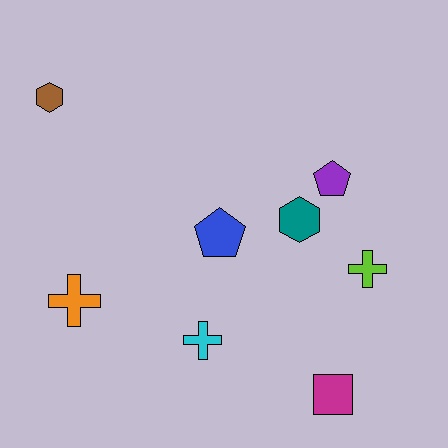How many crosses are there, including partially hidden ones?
There are 3 crosses.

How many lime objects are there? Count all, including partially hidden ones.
There is 1 lime object.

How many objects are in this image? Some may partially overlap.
There are 8 objects.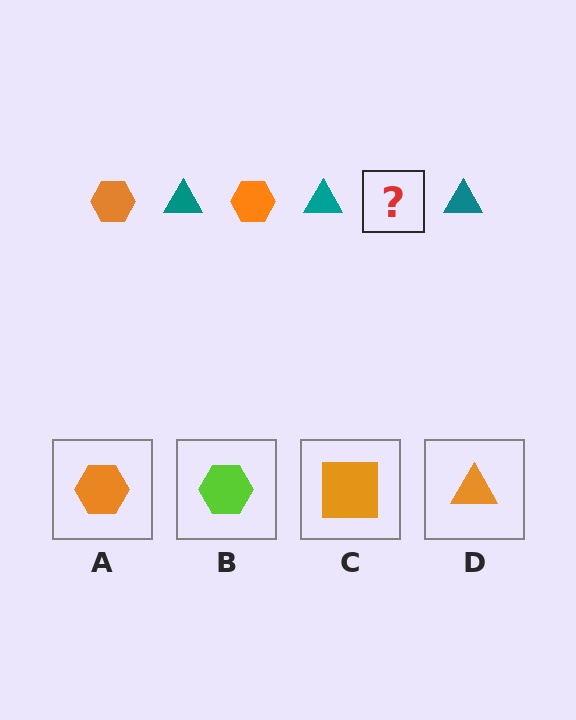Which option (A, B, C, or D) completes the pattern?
A.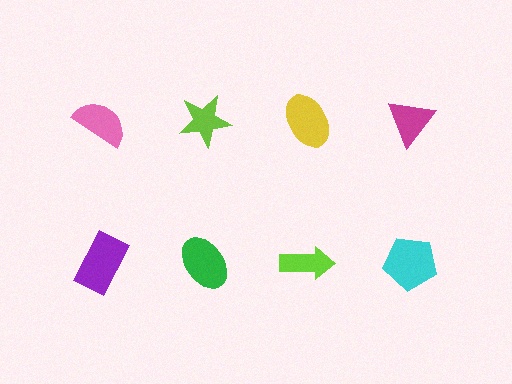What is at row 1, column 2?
A lime star.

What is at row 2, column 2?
A green ellipse.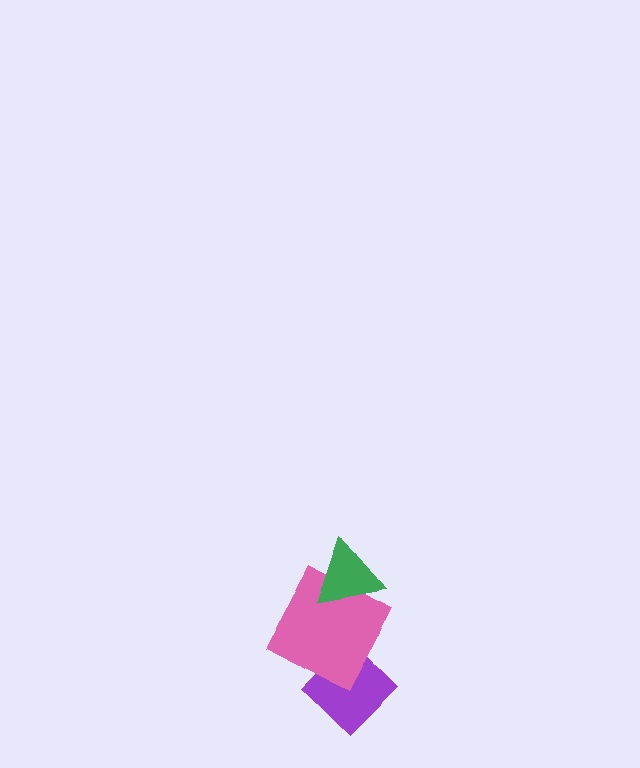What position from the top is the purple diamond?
The purple diamond is 3rd from the top.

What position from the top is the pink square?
The pink square is 2nd from the top.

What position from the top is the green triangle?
The green triangle is 1st from the top.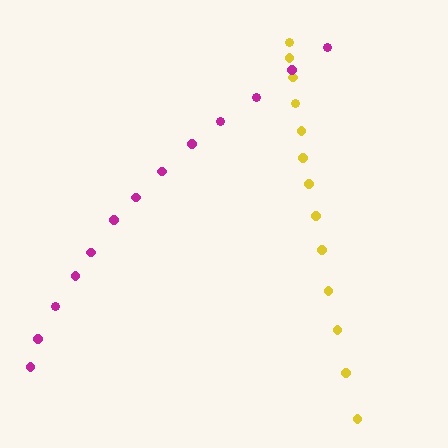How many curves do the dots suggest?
There are 2 distinct paths.